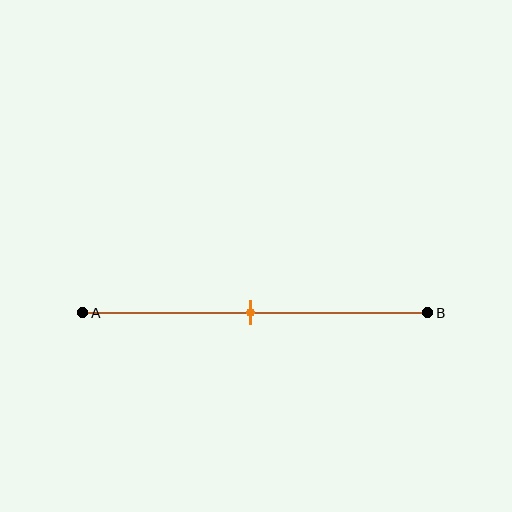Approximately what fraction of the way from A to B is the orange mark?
The orange mark is approximately 50% of the way from A to B.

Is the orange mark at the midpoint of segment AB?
Yes, the mark is approximately at the midpoint.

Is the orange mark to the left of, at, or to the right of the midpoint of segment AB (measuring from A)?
The orange mark is approximately at the midpoint of segment AB.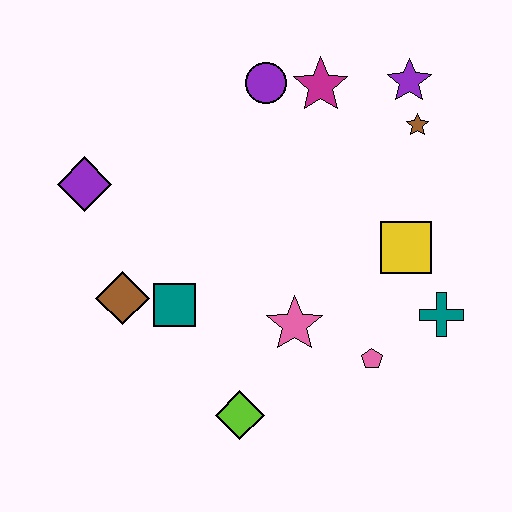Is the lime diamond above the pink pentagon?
No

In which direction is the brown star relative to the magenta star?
The brown star is to the right of the magenta star.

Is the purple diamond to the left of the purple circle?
Yes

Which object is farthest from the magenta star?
The lime diamond is farthest from the magenta star.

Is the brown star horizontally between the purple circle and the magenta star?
No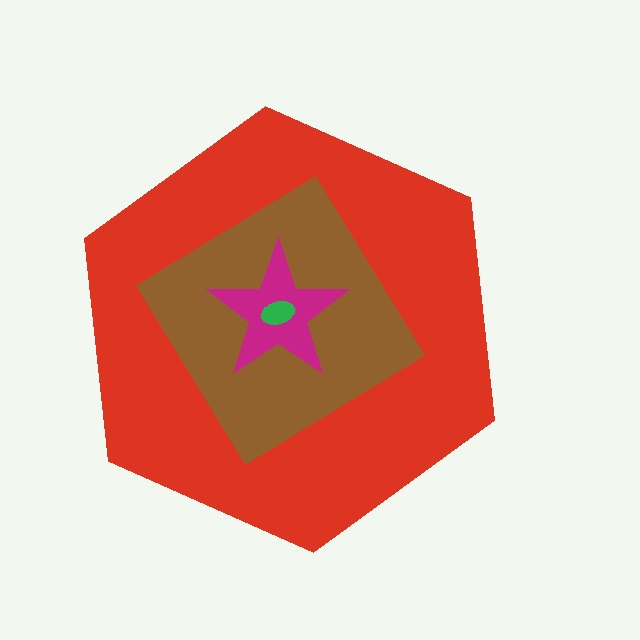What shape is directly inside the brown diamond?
The magenta star.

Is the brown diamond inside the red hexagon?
Yes.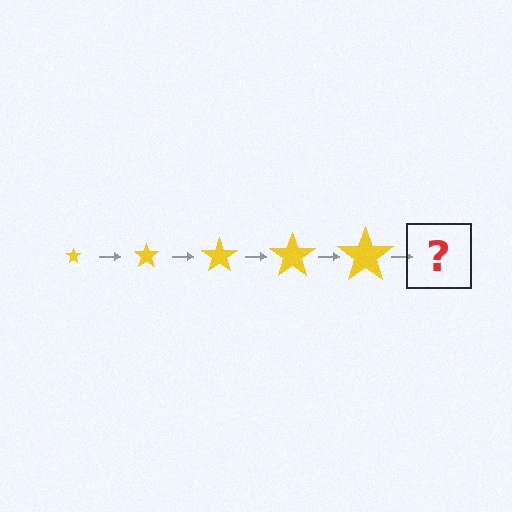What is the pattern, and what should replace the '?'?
The pattern is that the star gets progressively larger each step. The '?' should be a yellow star, larger than the previous one.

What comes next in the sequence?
The next element should be a yellow star, larger than the previous one.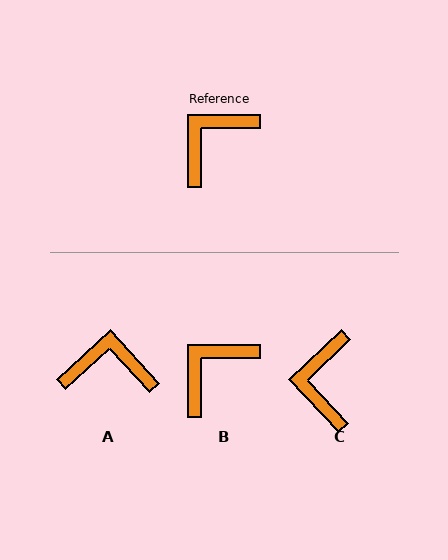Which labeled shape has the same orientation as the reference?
B.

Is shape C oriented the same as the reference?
No, it is off by about 44 degrees.